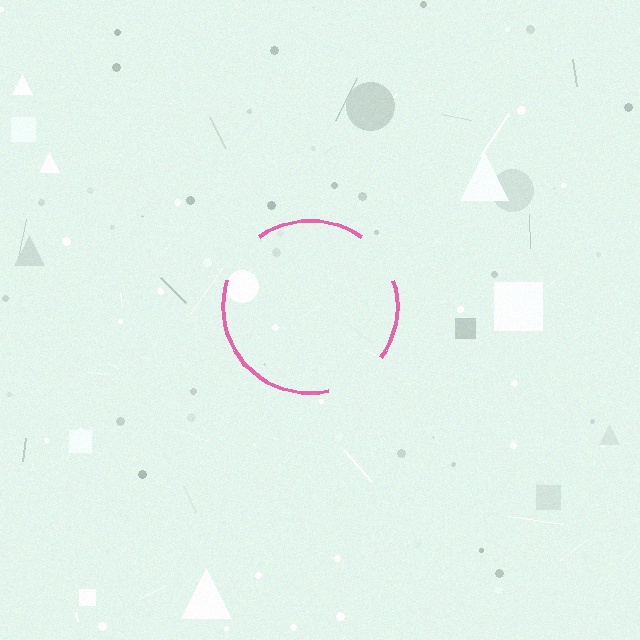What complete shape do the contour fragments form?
The contour fragments form a circle.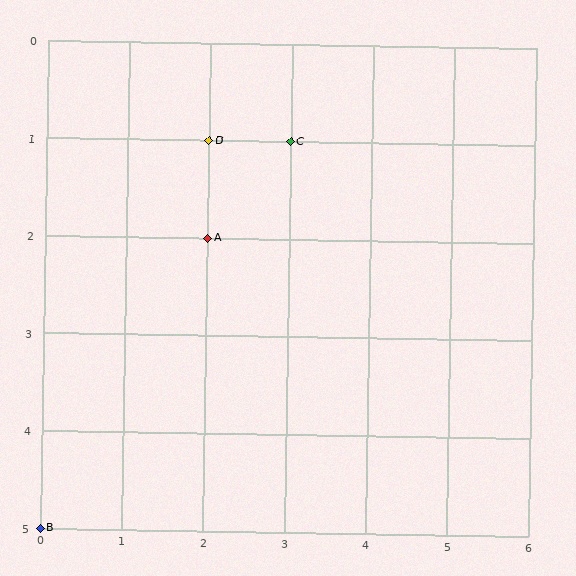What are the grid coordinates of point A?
Point A is at grid coordinates (2, 2).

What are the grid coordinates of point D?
Point D is at grid coordinates (2, 1).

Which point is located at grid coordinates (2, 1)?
Point D is at (2, 1).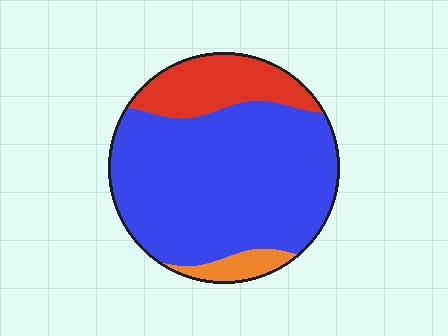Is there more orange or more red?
Red.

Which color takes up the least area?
Orange, at roughly 5%.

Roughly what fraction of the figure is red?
Red covers about 20% of the figure.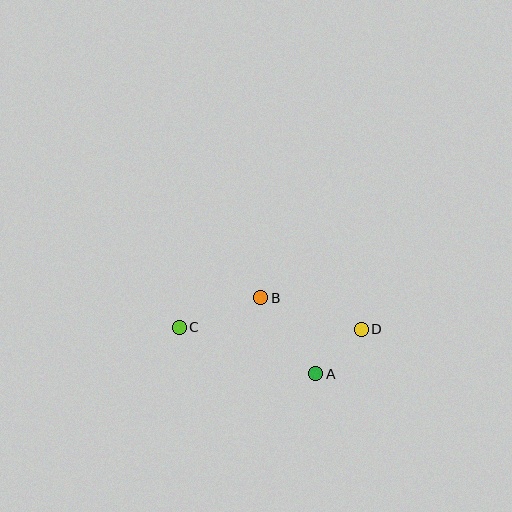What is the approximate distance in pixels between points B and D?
The distance between B and D is approximately 105 pixels.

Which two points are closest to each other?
Points A and D are closest to each other.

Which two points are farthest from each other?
Points C and D are farthest from each other.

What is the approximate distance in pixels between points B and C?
The distance between B and C is approximately 87 pixels.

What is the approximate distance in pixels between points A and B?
The distance between A and B is approximately 93 pixels.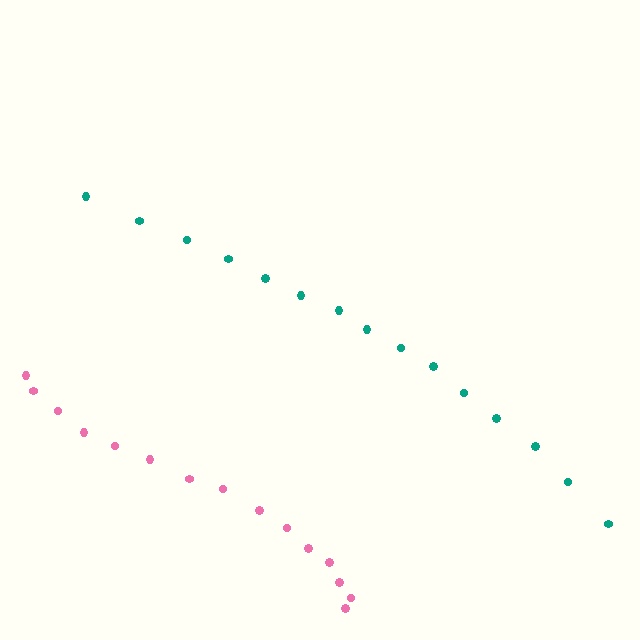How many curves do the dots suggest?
There are 2 distinct paths.